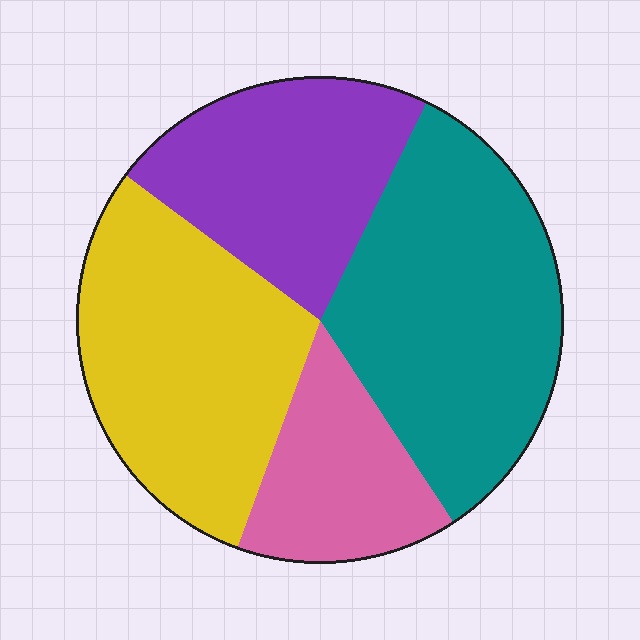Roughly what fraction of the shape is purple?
Purple takes up about one fifth (1/5) of the shape.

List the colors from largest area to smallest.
From largest to smallest: teal, yellow, purple, pink.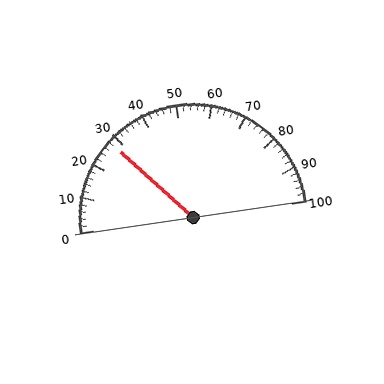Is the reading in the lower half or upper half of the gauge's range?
The reading is in the lower half of the range (0 to 100).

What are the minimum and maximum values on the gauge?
The gauge ranges from 0 to 100.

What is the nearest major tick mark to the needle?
The nearest major tick mark is 30.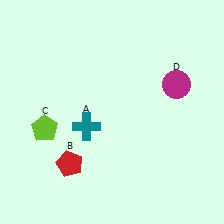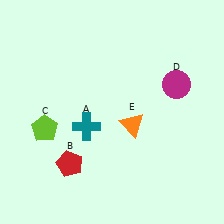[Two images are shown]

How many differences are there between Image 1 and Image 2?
There is 1 difference between the two images.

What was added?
An orange triangle (E) was added in Image 2.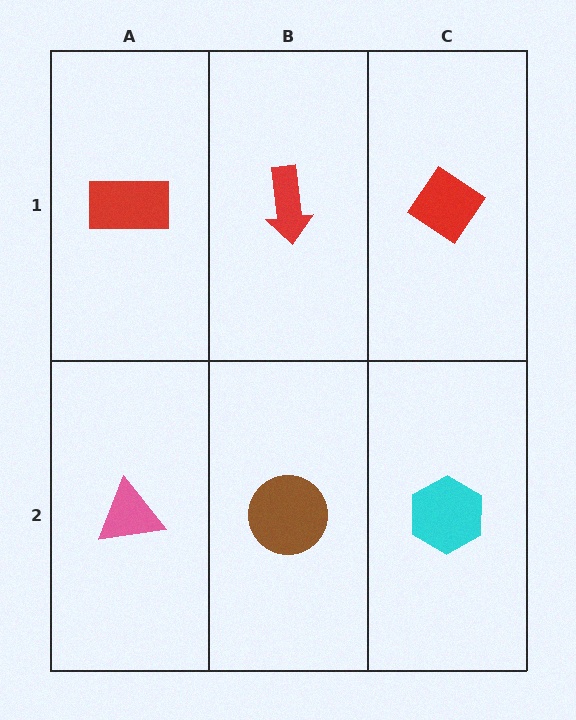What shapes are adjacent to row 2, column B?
A red arrow (row 1, column B), a pink triangle (row 2, column A), a cyan hexagon (row 2, column C).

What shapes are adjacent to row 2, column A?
A red rectangle (row 1, column A), a brown circle (row 2, column B).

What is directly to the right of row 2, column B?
A cyan hexagon.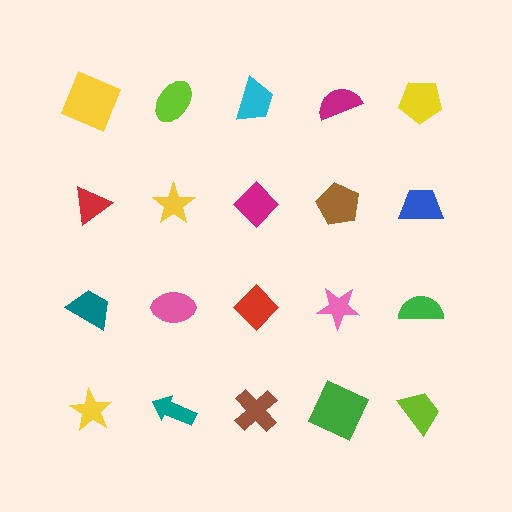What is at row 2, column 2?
A yellow star.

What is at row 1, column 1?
A yellow square.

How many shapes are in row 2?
5 shapes.